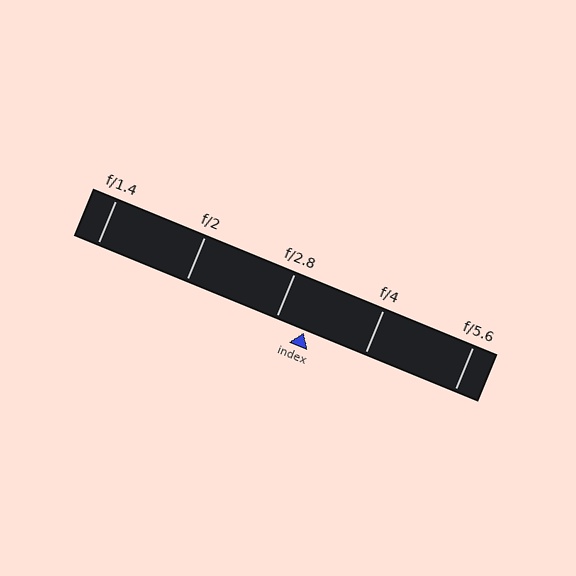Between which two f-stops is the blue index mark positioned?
The index mark is between f/2.8 and f/4.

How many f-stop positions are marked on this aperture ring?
There are 5 f-stop positions marked.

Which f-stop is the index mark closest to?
The index mark is closest to f/2.8.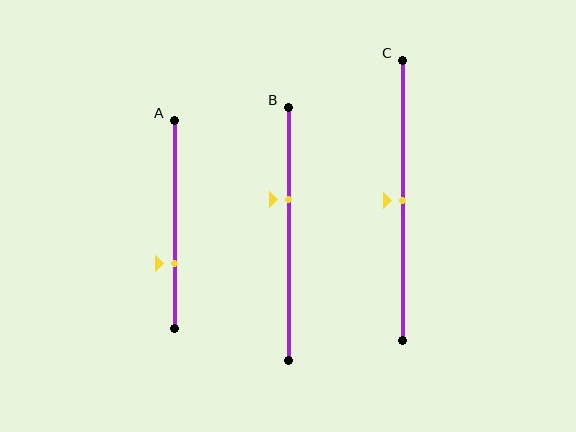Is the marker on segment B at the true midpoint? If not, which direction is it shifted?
No, the marker on segment B is shifted upward by about 14% of the segment length.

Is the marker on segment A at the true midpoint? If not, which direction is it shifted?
No, the marker on segment A is shifted downward by about 19% of the segment length.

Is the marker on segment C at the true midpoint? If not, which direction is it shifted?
Yes, the marker on segment C is at the true midpoint.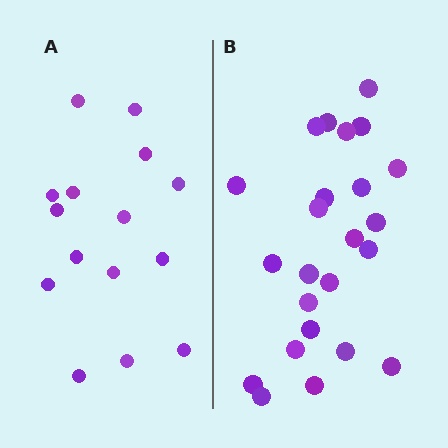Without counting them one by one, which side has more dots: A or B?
Region B (the right region) has more dots.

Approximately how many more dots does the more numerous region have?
Region B has roughly 8 or so more dots than region A.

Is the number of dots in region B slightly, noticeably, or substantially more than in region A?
Region B has substantially more. The ratio is roughly 1.6 to 1.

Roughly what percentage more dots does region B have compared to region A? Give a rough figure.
About 60% more.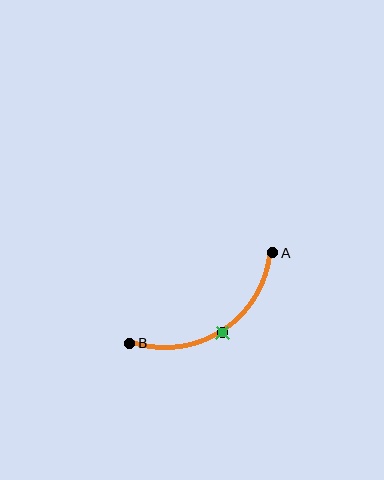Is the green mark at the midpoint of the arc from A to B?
Yes. The green mark lies on the arc at equal arc-length from both A and B — it is the arc midpoint.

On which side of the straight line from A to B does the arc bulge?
The arc bulges below the straight line connecting A and B.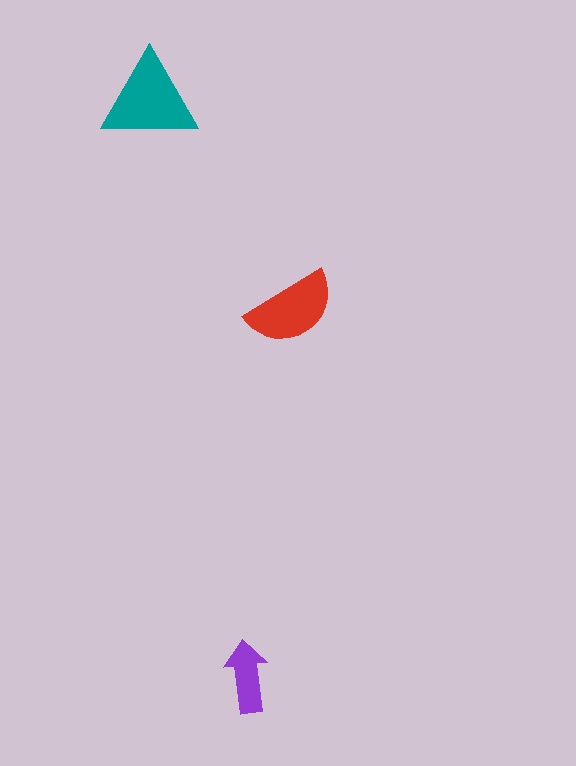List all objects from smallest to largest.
The purple arrow, the red semicircle, the teal triangle.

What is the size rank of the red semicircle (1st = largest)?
2nd.